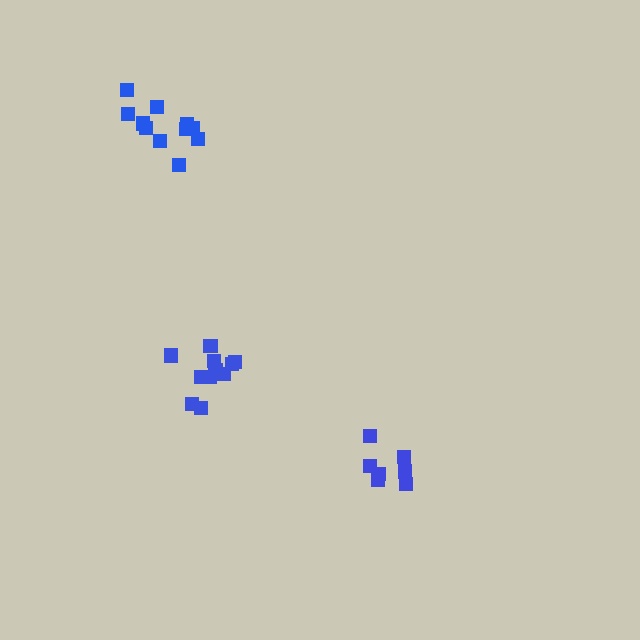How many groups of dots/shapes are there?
There are 3 groups.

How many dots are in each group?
Group 1: 11 dots, Group 2: 7 dots, Group 3: 11 dots (29 total).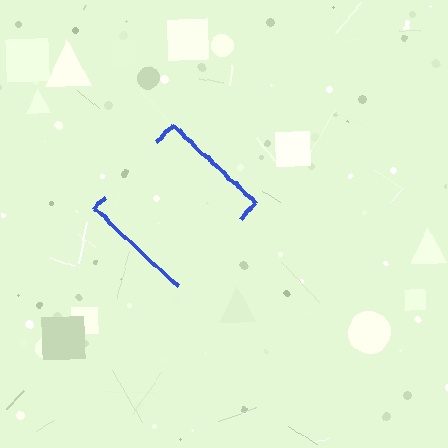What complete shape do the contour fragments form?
The contour fragments form a diamond.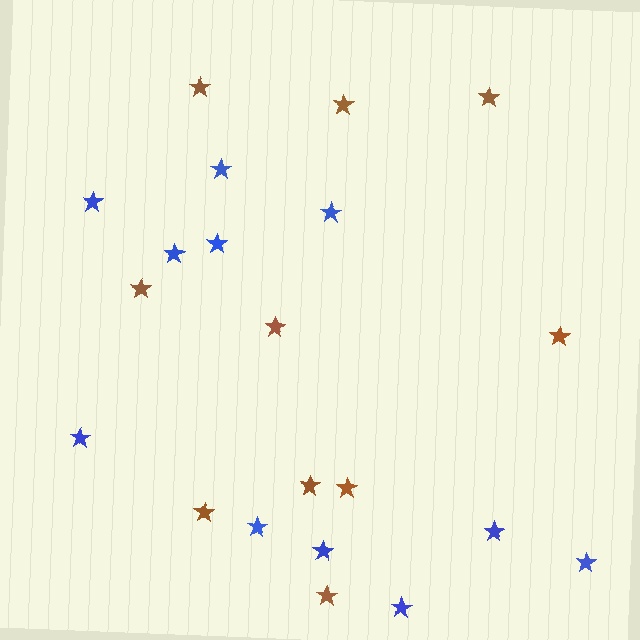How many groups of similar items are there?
There are 2 groups: one group of blue stars (11) and one group of brown stars (10).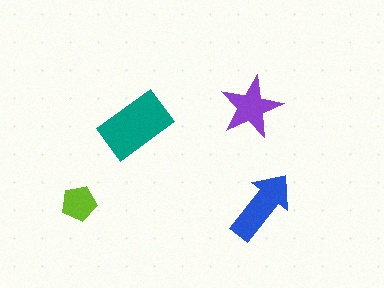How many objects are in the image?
There are 4 objects in the image.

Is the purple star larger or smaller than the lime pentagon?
Larger.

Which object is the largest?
The teal rectangle.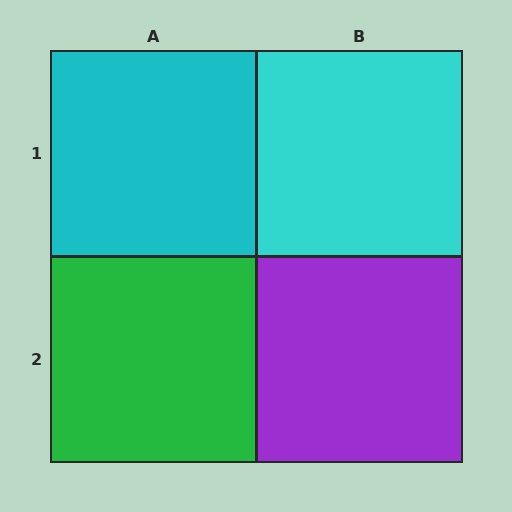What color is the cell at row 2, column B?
Purple.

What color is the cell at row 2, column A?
Green.